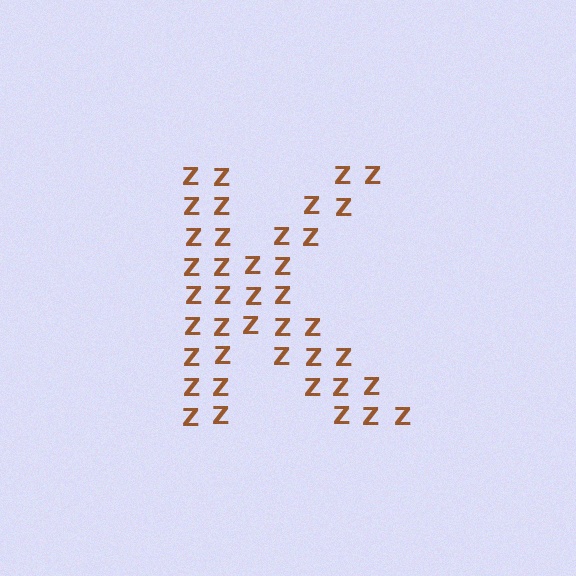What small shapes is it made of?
It is made of small letter Z's.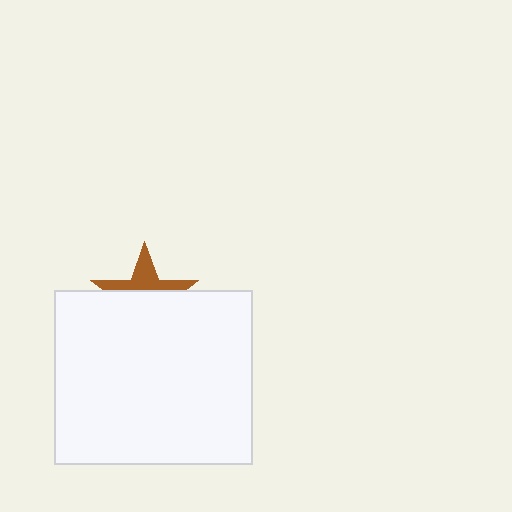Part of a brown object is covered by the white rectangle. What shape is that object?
It is a star.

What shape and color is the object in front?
The object in front is a white rectangle.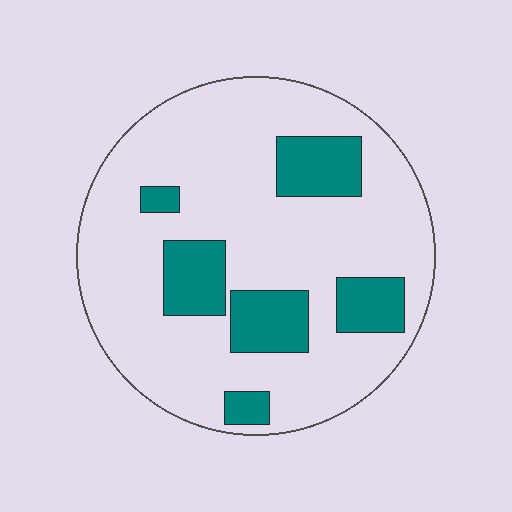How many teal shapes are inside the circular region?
6.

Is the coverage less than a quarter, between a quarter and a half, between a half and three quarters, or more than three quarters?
Less than a quarter.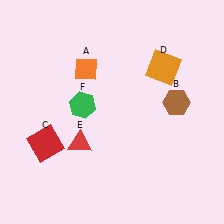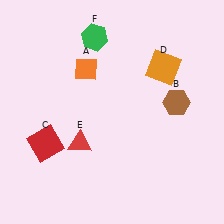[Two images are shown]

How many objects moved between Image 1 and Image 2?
1 object moved between the two images.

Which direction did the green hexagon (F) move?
The green hexagon (F) moved up.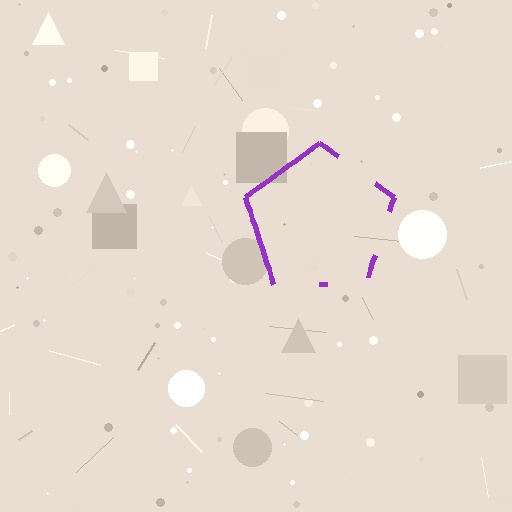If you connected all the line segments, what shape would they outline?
They would outline a pentagon.